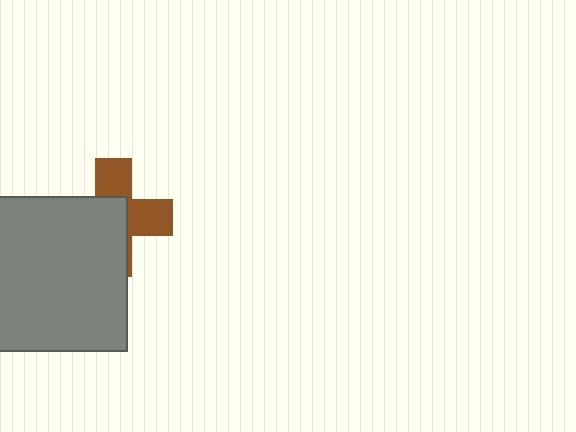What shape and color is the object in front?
The object in front is a gray square.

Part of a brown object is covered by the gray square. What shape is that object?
It is a cross.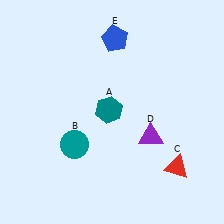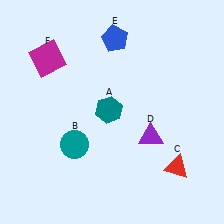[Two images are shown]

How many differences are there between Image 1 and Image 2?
There is 1 difference between the two images.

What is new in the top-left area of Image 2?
A magenta square (F) was added in the top-left area of Image 2.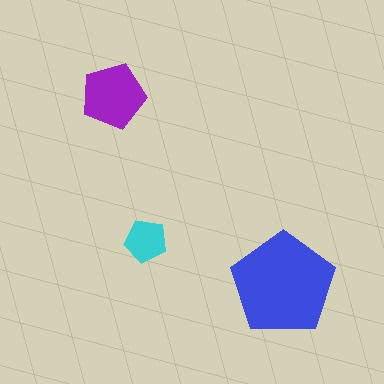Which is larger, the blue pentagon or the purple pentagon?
The blue one.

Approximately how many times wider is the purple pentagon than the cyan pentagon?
About 1.5 times wider.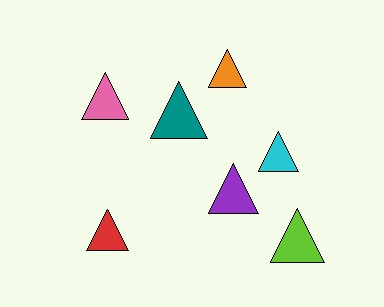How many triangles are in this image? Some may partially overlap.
There are 7 triangles.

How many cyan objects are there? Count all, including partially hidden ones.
There is 1 cyan object.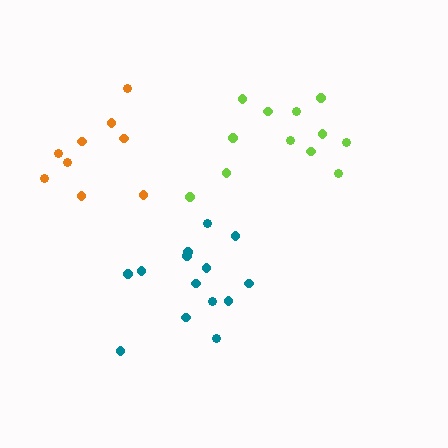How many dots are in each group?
Group 1: 14 dots, Group 2: 9 dots, Group 3: 12 dots (35 total).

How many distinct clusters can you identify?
There are 3 distinct clusters.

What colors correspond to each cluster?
The clusters are colored: teal, orange, lime.